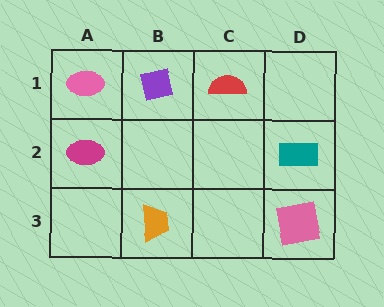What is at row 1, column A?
A pink ellipse.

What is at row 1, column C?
A red semicircle.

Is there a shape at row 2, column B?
No, that cell is empty.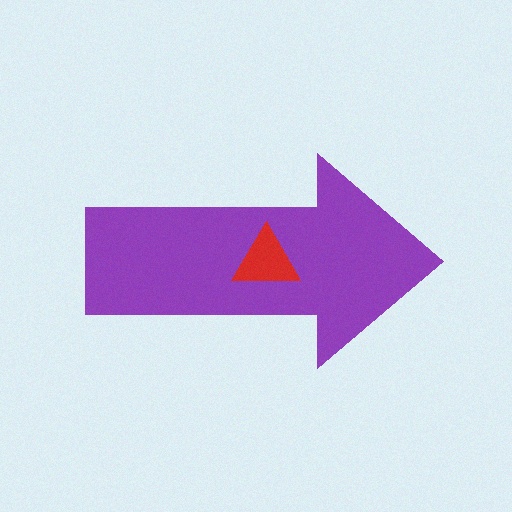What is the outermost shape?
The purple arrow.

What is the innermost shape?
The red triangle.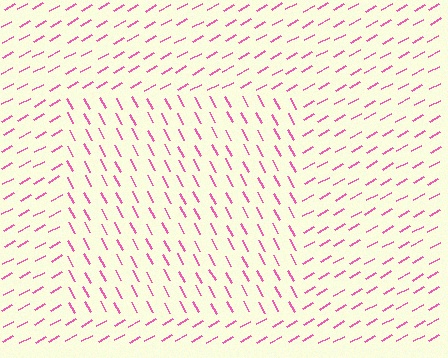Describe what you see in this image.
The image is filled with small pink line segments. A rectangle region in the image has lines oriented differently from the surrounding lines, creating a visible texture boundary.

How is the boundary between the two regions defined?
The boundary is defined purely by a change in line orientation (approximately 89 degrees difference). All lines are the same color and thickness.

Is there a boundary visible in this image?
Yes, there is a texture boundary formed by a change in line orientation.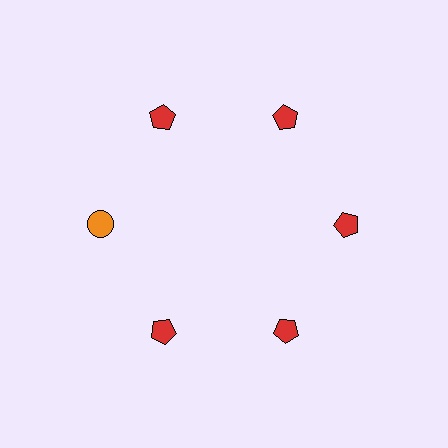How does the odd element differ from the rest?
It differs in both color (orange instead of red) and shape (circle instead of pentagon).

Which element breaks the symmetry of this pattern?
The orange circle at roughly the 9 o'clock position breaks the symmetry. All other shapes are red pentagons.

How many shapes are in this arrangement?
There are 6 shapes arranged in a ring pattern.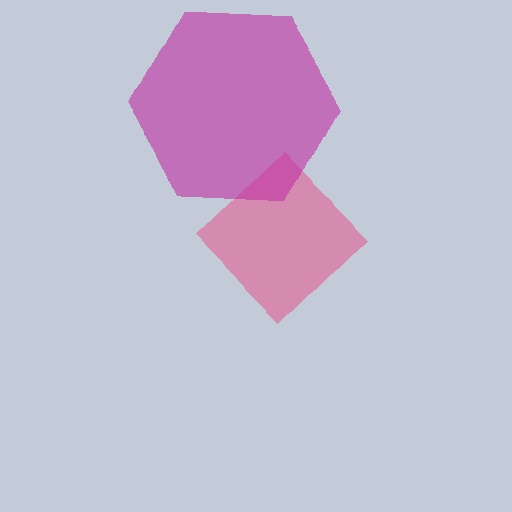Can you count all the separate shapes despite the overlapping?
Yes, there are 2 separate shapes.